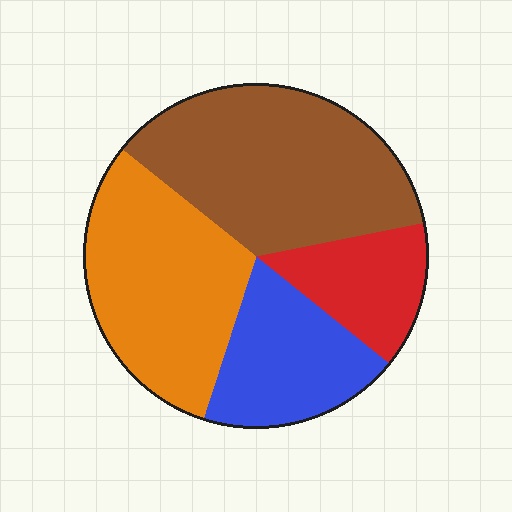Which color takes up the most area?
Brown, at roughly 35%.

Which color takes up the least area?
Red, at roughly 15%.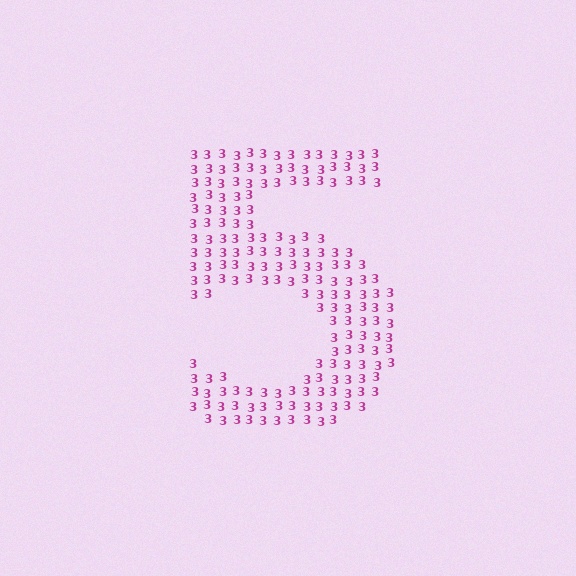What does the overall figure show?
The overall figure shows the digit 5.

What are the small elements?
The small elements are digit 3's.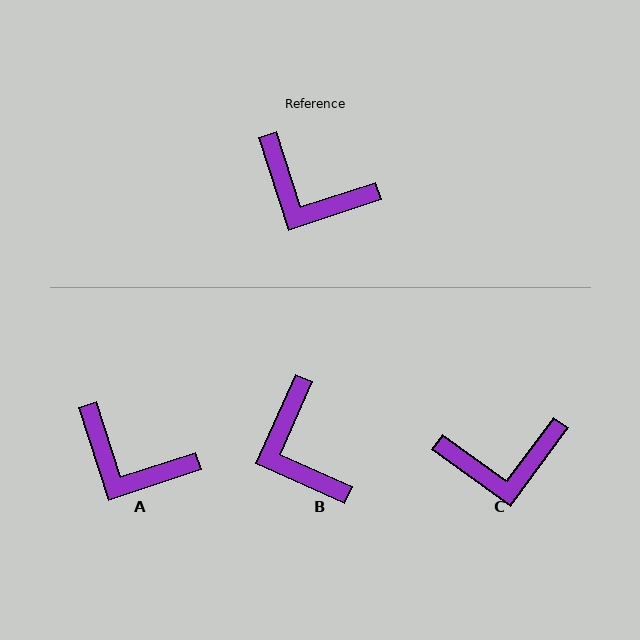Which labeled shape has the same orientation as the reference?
A.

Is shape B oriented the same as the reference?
No, it is off by about 42 degrees.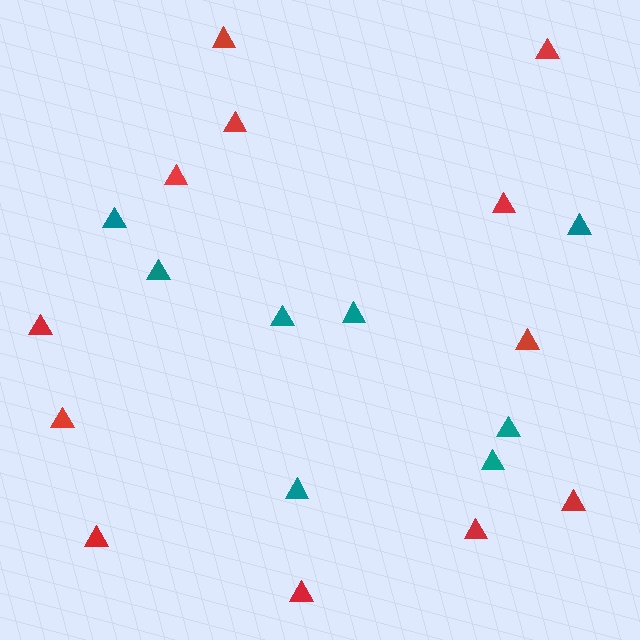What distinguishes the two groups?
There are 2 groups: one group of red triangles (12) and one group of teal triangles (8).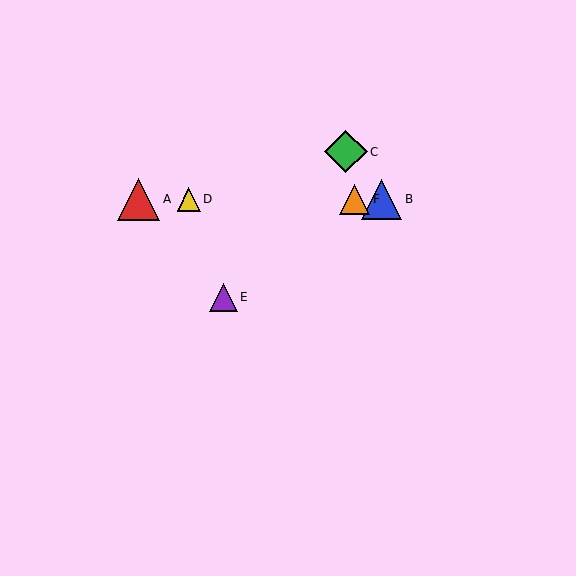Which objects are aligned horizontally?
Objects A, B, D, F are aligned horizontally.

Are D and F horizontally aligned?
Yes, both are at y≈199.